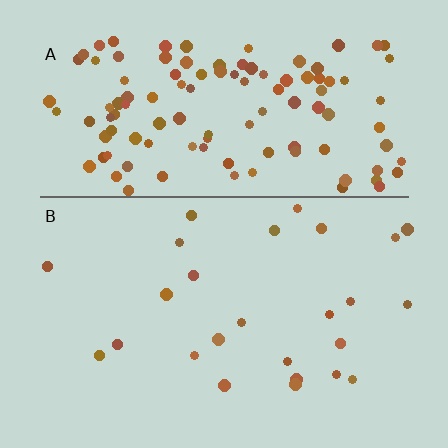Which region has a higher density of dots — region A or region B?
A (the top).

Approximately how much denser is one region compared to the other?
Approximately 4.7× — region A over region B.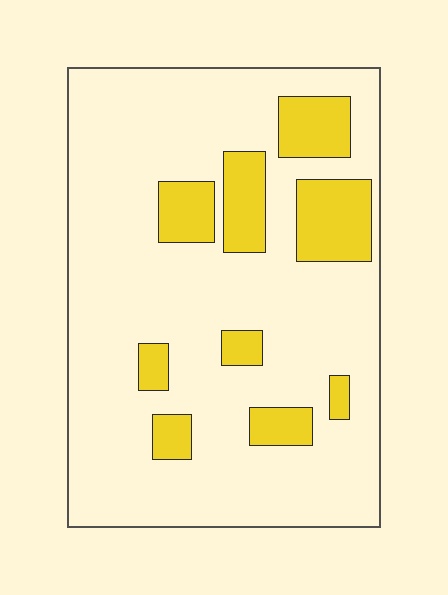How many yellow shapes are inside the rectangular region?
9.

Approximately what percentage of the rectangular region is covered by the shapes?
Approximately 20%.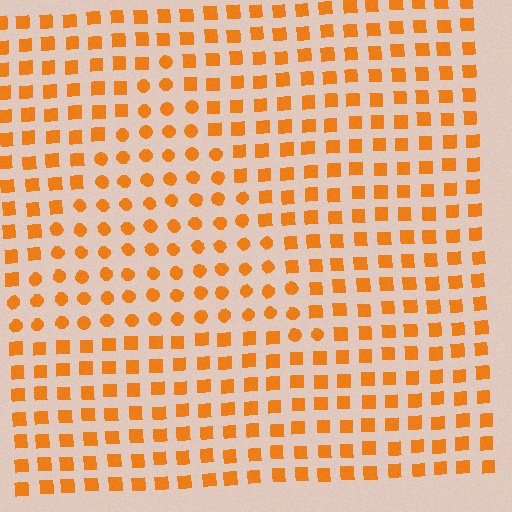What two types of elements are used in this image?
The image uses circles inside the triangle region and squares outside it.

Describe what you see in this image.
The image is filled with small orange elements arranged in a uniform grid. A triangle-shaped region contains circles, while the surrounding area contains squares. The boundary is defined purely by the change in element shape.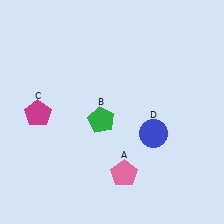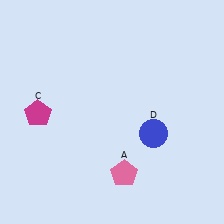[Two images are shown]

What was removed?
The green pentagon (B) was removed in Image 2.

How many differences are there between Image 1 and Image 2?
There is 1 difference between the two images.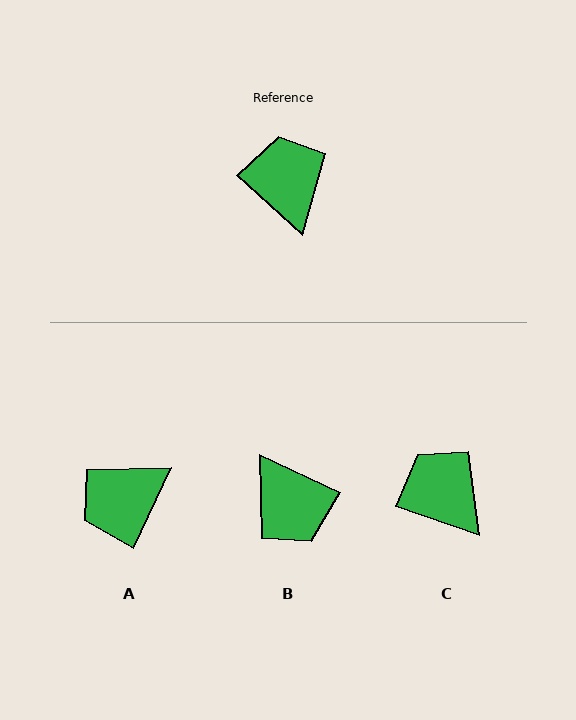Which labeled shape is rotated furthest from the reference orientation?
B, about 163 degrees away.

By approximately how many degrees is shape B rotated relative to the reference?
Approximately 163 degrees clockwise.